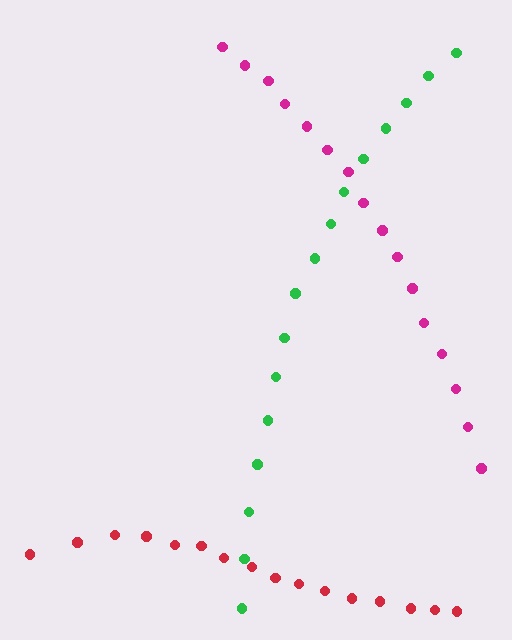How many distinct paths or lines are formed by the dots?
There are 3 distinct paths.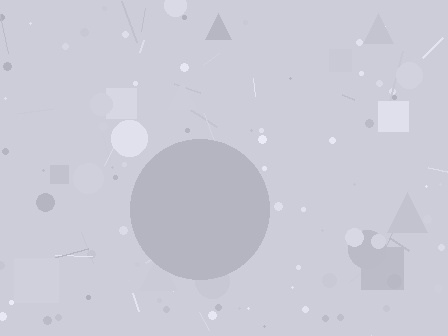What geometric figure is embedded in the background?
A circle is embedded in the background.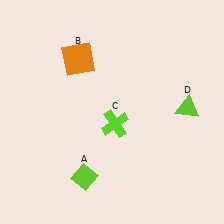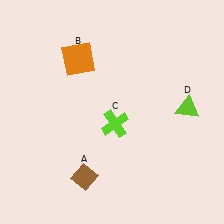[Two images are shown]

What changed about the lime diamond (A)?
In Image 1, A is lime. In Image 2, it changed to brown.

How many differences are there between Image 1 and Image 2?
There is 1 difference between the two images.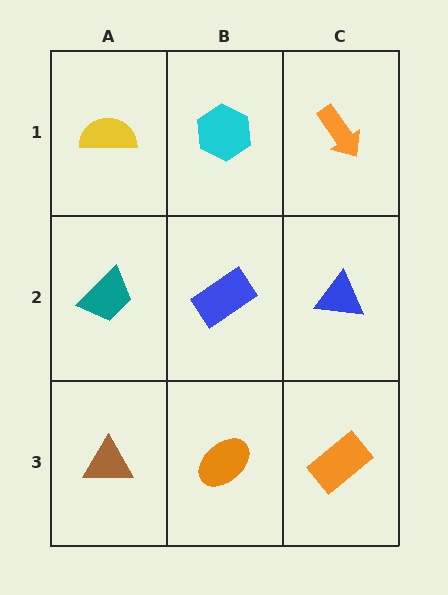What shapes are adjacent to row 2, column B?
A cyan hexagon (row 1, column B), an orange ellipse (row 3, column B), a teal trapezoid (row 2, column A), a blue triangle (row 2, column C).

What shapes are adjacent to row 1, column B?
A blue rectangle (row 2, column B), a yellow semicircle (row 1, column A), an orange arrow (row 1, column C).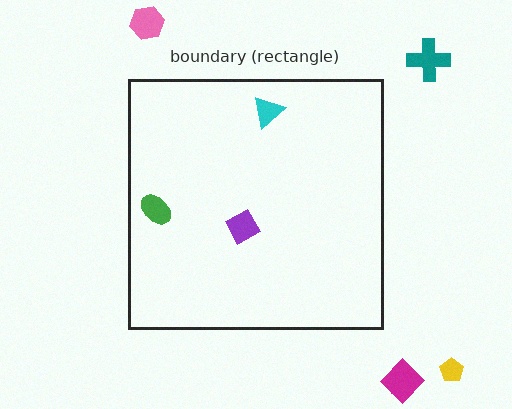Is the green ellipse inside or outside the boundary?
Inside.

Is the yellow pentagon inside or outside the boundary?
Outside.